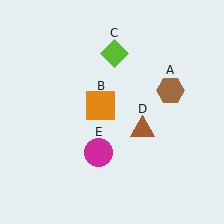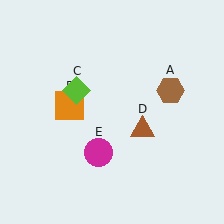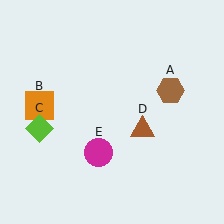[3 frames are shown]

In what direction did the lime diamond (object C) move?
The lime diamond (object C) moved down and to the left.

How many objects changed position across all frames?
2 objects changed position: orange square (object B), lime diamond (object C).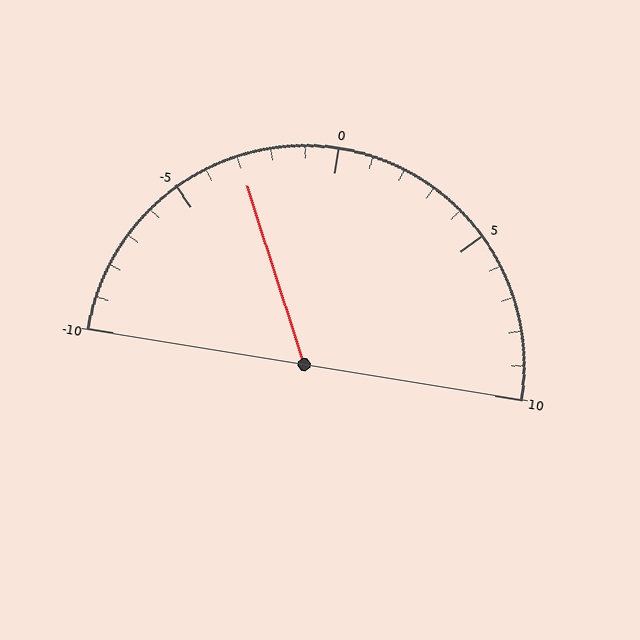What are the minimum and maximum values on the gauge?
The gauge ranges from -10 to 10.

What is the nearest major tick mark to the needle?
The nearest major tick mark is -5.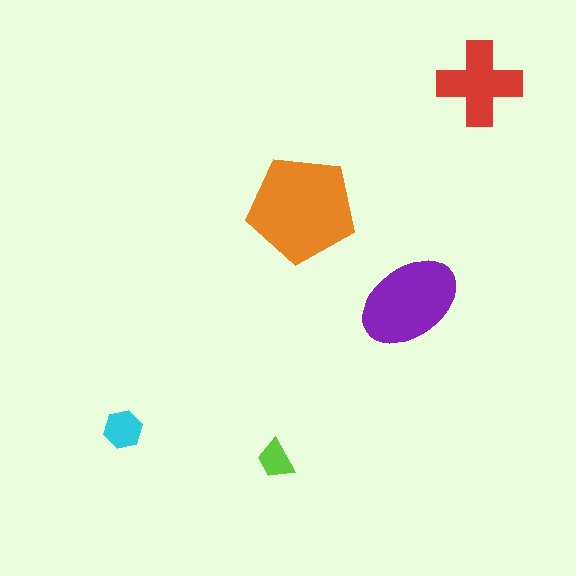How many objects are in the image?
There are 5 objects in the image.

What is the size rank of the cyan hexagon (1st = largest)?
4th.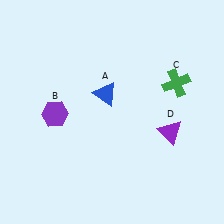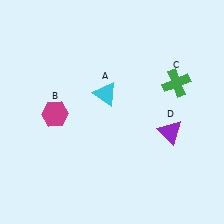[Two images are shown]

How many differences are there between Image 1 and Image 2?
There are 2 differences between the two images.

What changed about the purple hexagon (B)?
In Image 1, B is purple. In Image 2, it changed to magenta.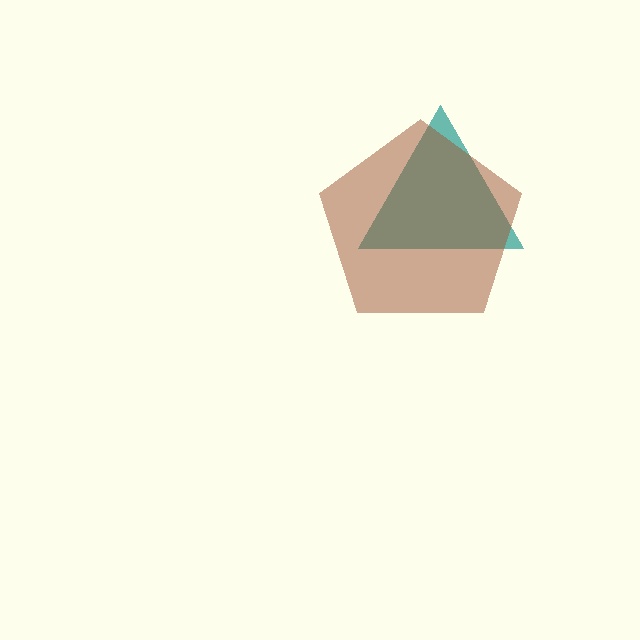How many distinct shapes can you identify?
There are 2 distinct shapes: a teal triangle, a brown pentagon.